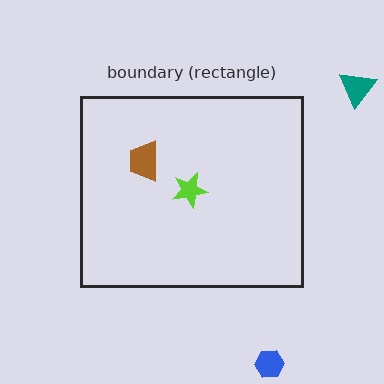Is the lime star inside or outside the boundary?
Inside.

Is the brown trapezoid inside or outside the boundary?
Inside.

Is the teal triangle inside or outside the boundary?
Outside.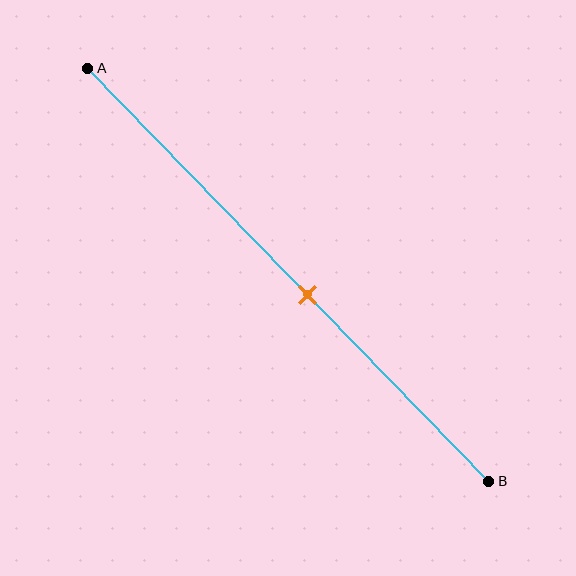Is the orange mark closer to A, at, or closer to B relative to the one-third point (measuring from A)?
The orange mark is closer to point B than the one-third point of segment AB.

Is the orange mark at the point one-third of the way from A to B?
No, the mark is at about 55% from A, not at the 33% one-third point.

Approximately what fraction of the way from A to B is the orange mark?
The orange mark is approximately 55% of the way from A to B.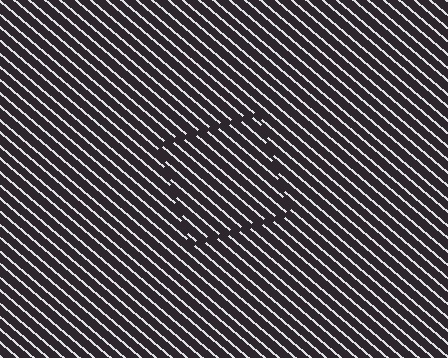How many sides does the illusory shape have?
4 sides — the line-ends trace a square.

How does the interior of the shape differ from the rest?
The interior of the shape contains the same grating, shifted by half a period — the contour is defined by the phase discontinuity where line-ends from the inner and outer gratings abut.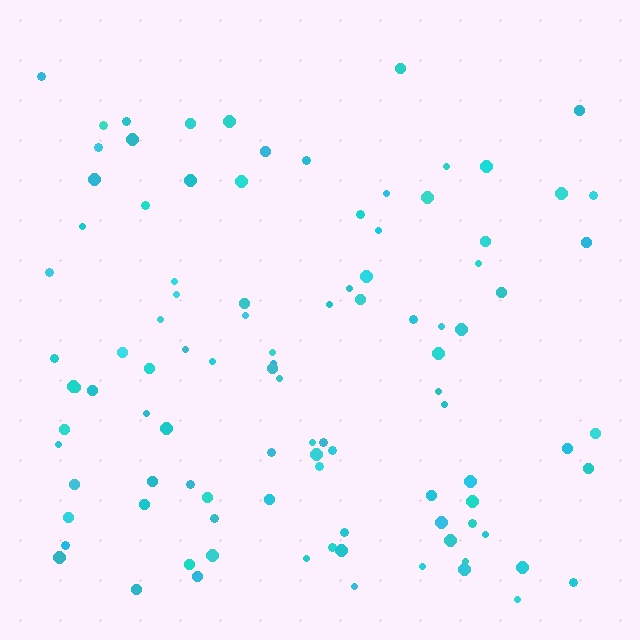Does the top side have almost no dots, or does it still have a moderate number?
Still a moderate number, just noticeably fewer than the bottom.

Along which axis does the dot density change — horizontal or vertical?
Vertical.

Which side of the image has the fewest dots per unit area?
The top.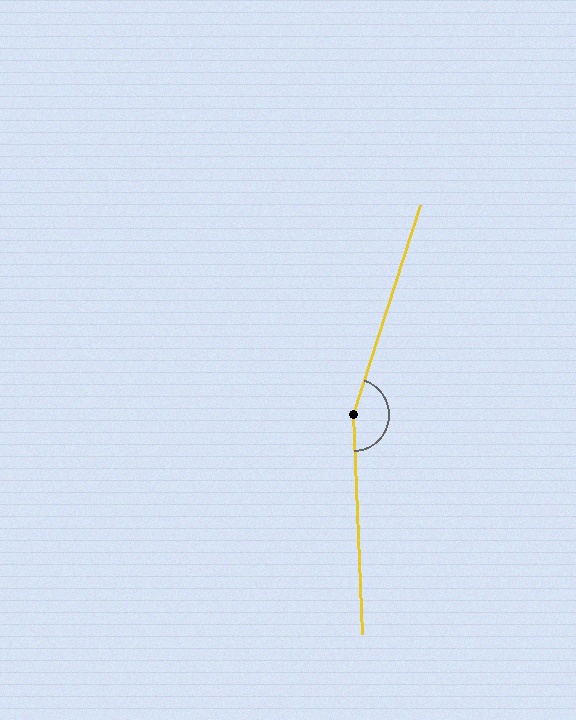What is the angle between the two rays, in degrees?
Approximately 160 degrees.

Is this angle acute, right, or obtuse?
It is obtuse.